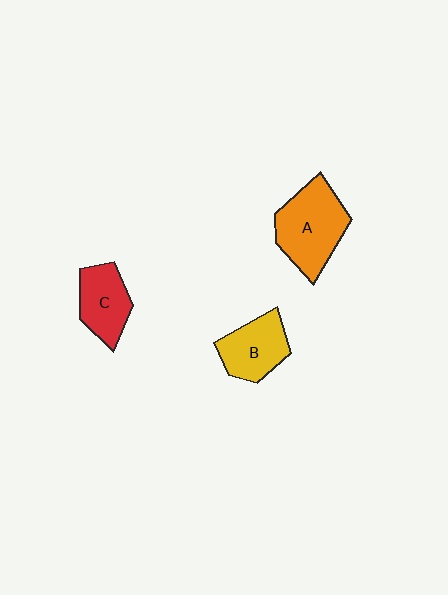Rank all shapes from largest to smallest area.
From largest to smallest: A (orange), B (yellow), C (red).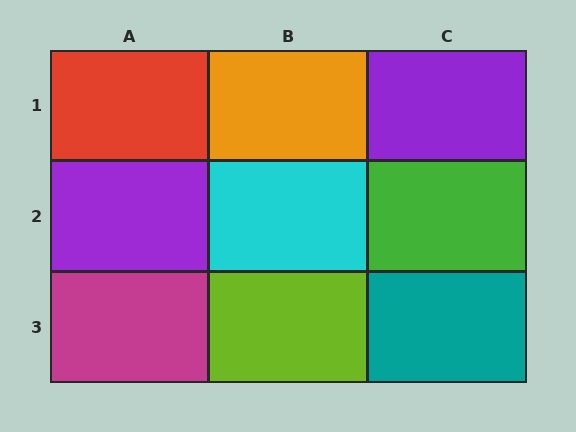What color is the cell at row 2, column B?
Cyan.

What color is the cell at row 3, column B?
Lime.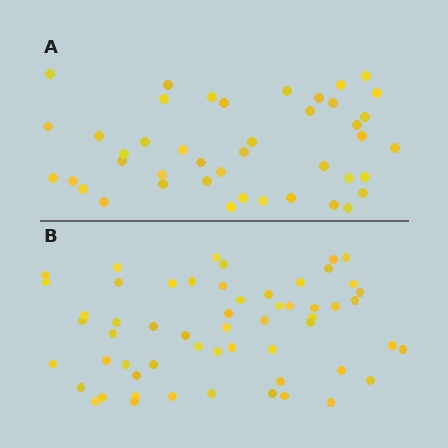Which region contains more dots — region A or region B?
Region B (the bottom region) has more dots.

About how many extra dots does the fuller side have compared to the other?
Region B has approximately 15 more dots than region A.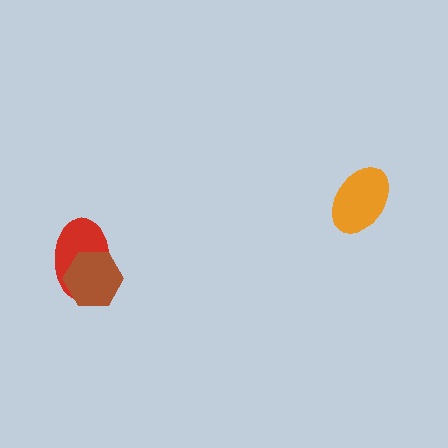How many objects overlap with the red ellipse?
1 object overlaps with the red ellipse.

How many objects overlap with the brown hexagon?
1 object overlaps with the brown hexagon.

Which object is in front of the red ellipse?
The brown hexagon is in front of the red ellipse.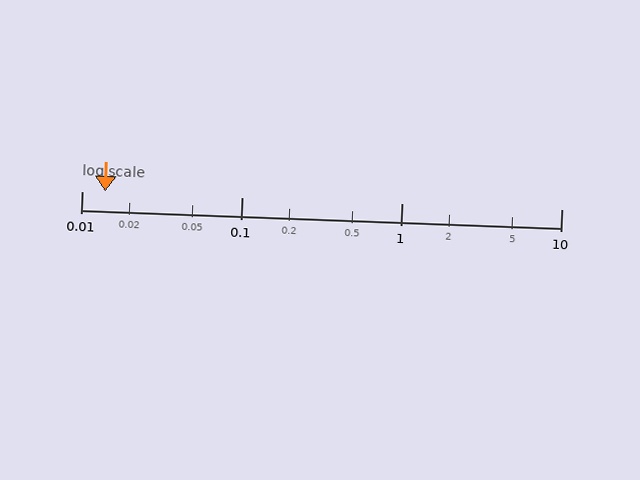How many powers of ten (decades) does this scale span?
The scale spans 3 decades, from 0.01 to 10.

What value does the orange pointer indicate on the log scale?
The pointer indicates approximately 0.014.